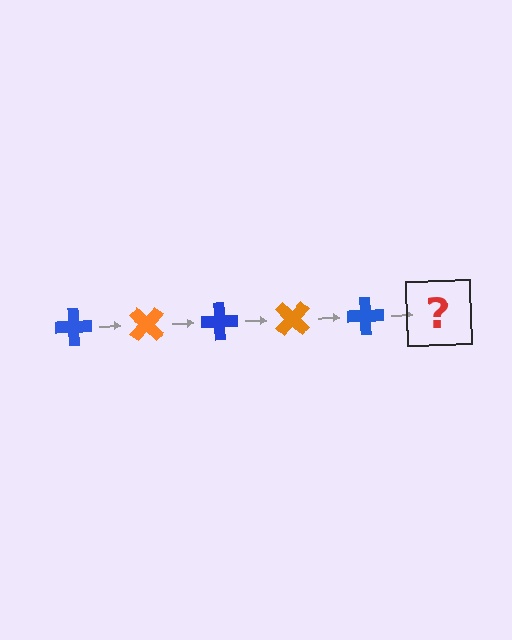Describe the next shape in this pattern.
It should be an orange cross, rotated 225 degrees from the start.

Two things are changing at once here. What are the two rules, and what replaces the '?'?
The two rules are that it rotates 45 degrees each step and the color cycles through blue and orange. The '?' should be an orange cross, rotated 225 degrees from the start.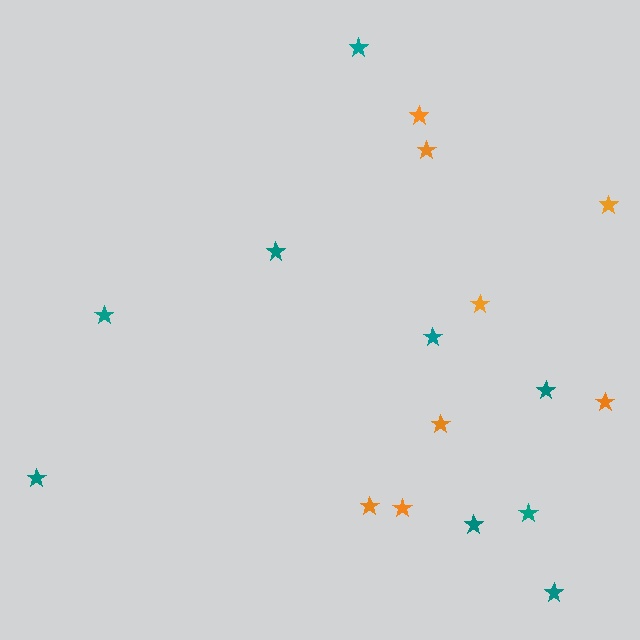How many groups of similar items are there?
There are 2 groups: one group of orange stars (8) and one group of teal stars (9).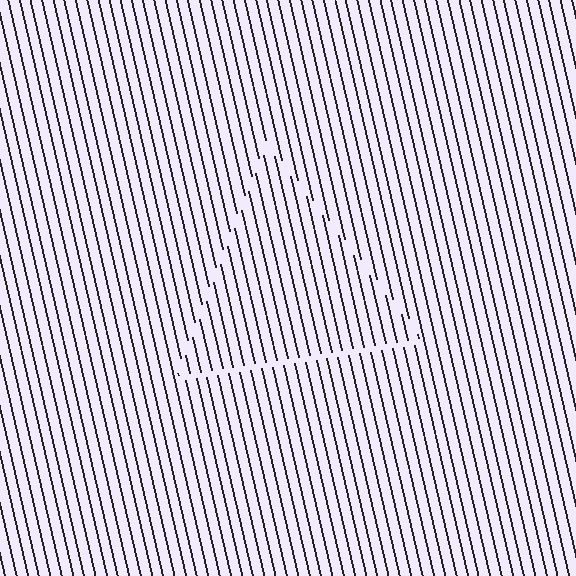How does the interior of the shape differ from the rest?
The interior of the shape contains the same grating, shifted by half a period — the contour is defined by the phase discontinuity where line-ends from the inner and outer gratings abut.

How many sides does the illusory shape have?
3 sides — the line-ends trace a triangle.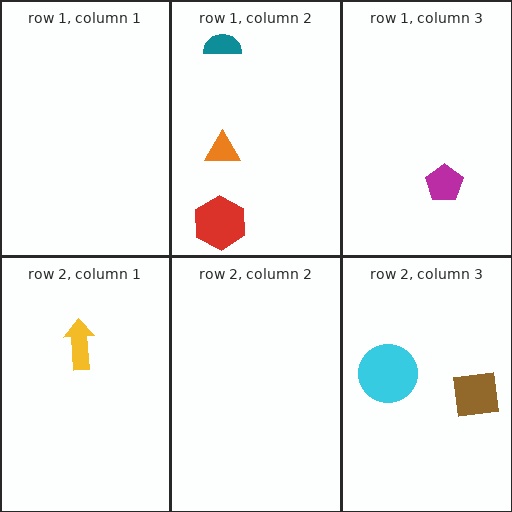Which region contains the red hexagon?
The row 1, column 2 region.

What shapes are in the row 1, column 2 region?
The orange triangle, the teal semicircle, the red hexagon.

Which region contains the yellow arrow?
The row 2, column 1 region.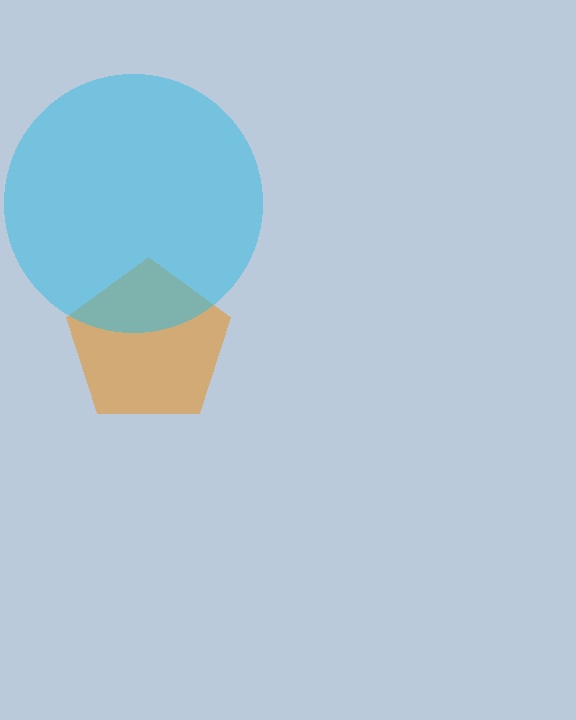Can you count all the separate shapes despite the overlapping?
Yes, there are 2 separate shapes.